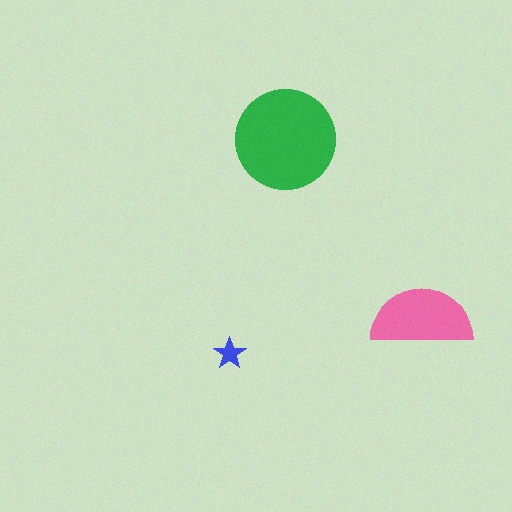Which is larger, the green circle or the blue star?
The green circle.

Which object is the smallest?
The blue star.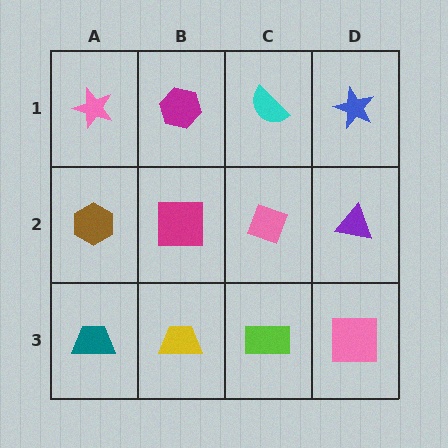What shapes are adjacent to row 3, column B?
A magenta square (row 2, column B), a teal trapezoid (row 3, column A), a lime rectangle (row 3, column C).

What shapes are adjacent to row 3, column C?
A pink diamond (row 2, column C), a yellow trapezoid (row 3, column B), a pink square (row 3, column D).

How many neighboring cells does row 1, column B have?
3.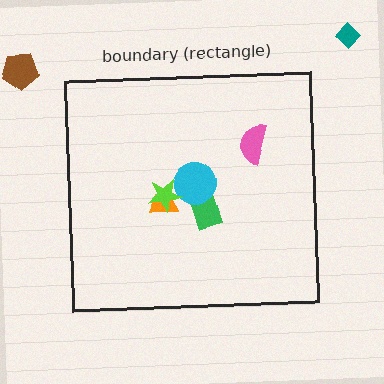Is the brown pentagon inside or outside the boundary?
Outside.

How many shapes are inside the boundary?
5 inside, 2 outside.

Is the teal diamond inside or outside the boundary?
Outside.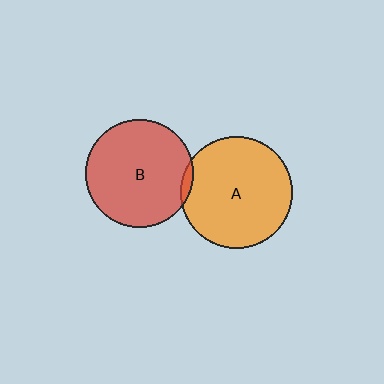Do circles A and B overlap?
Yes.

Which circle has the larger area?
Circle A (orange).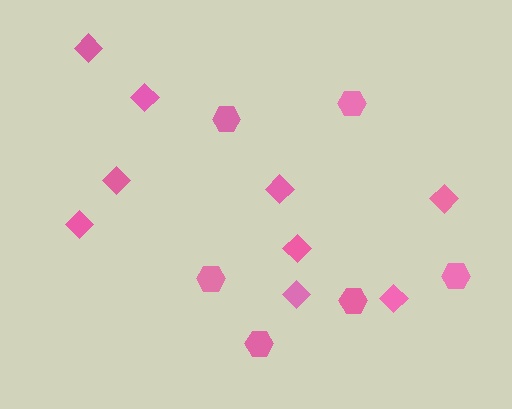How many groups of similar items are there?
There are 2 groups: one group of hexagons (6) and one group of diamonds (9).